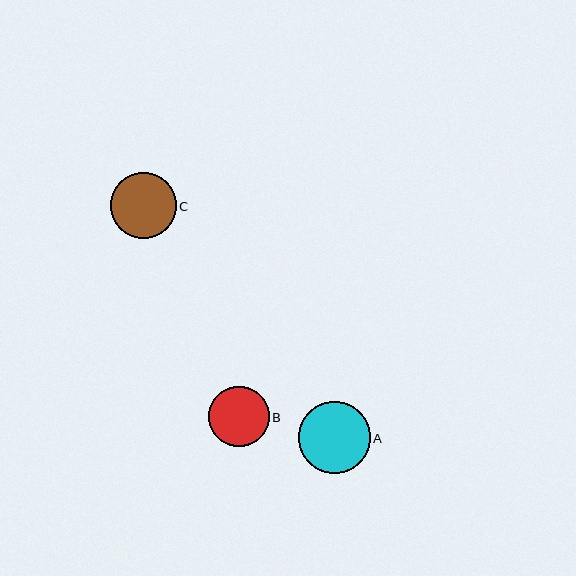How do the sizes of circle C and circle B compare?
Circle C and circle B are approximately the same size.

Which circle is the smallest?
Circle B is the smallest with a size of approximately 61 pixels.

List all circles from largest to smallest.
From largest to smallest: A, C, B.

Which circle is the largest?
Circle A is the largest with a size of approximately 72 pixels.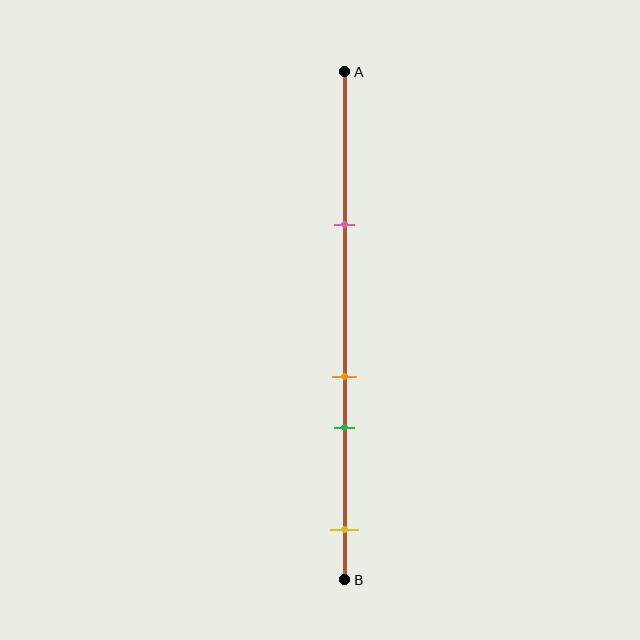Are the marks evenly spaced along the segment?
No, the marks are not evenly spaced.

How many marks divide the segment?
There are 4 marks dividing the segment.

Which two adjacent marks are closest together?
The orange and green marks are the closest adjacent pair.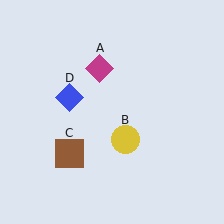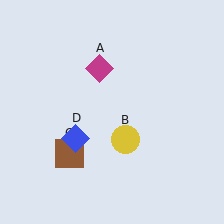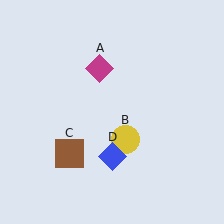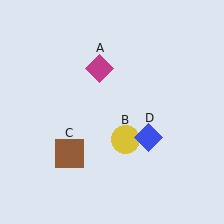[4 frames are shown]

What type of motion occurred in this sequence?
The blue diamond (object D) rotated counterclockwise around the center of the scene.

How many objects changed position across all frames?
1 object changed position: blue diamond (object D).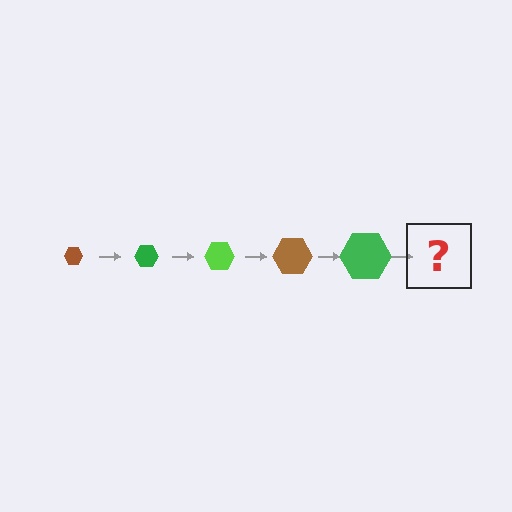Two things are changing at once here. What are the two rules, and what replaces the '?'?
The two rules are that the hexagon grows larger each step and the color cycles through brown, green, and lime. The '?' should be a lime hexagon, larger than the previous one.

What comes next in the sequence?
The next element should be a lime hexagon, larger than the previous one.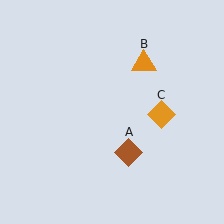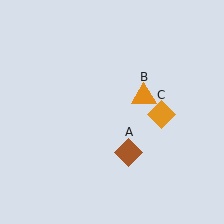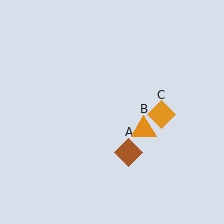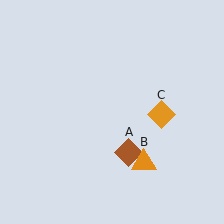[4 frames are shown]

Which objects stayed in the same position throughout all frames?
Brown diamond (object A) and orange diamond (object C) remained stationary.